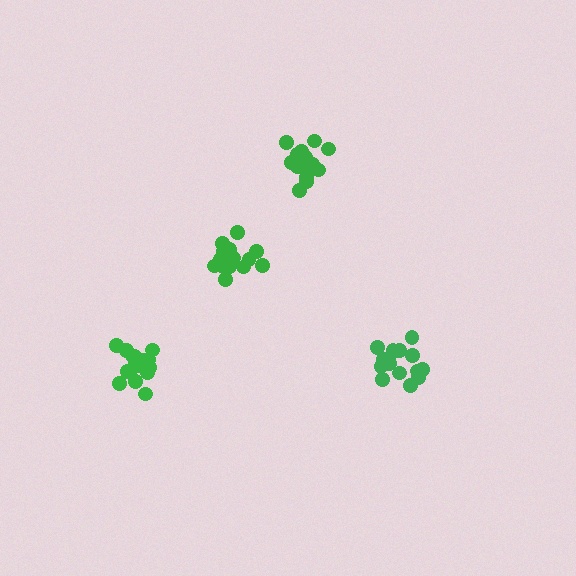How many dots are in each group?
Group 1: 19 dots, Group 2: 18 dots, Group 3: 18 dots, Group 4: 16 dots (71 total).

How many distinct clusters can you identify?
There are 4 distinct clusters.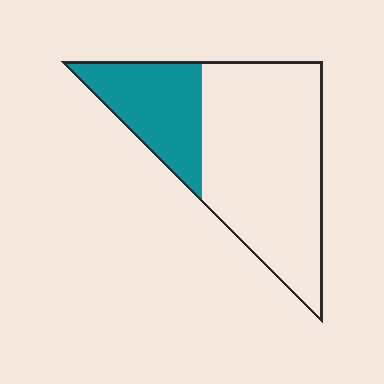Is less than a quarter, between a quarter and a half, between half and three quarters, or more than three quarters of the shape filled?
Between a quarter and a half.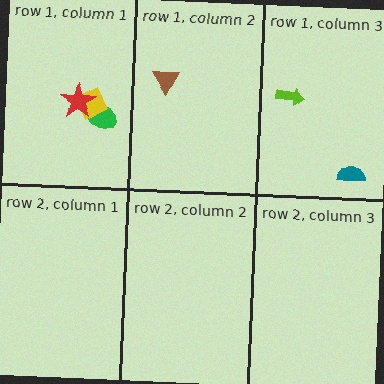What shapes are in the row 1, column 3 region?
The teal semicircle, the lime arrow.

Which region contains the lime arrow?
The row 1, column 3 region.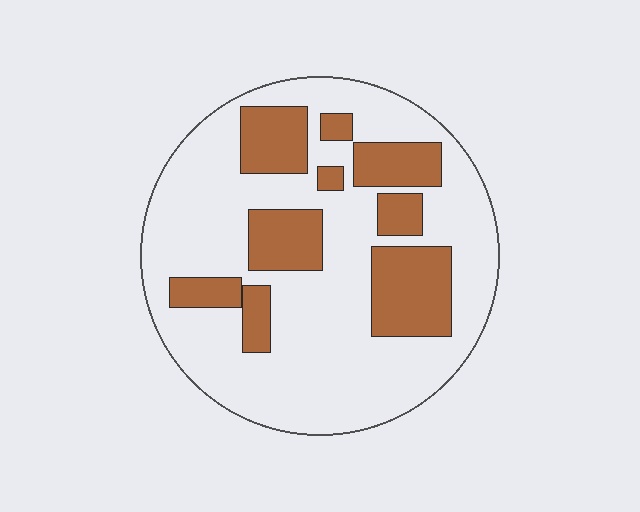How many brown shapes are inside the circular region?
9.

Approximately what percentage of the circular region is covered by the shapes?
Approximately 30%.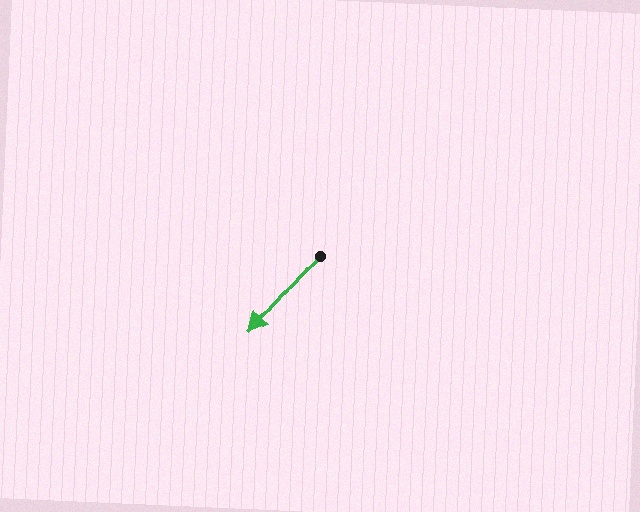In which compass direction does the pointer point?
Southwest.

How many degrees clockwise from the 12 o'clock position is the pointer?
Approximately 221 degrees.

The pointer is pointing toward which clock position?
Roughly 7 o'clock.